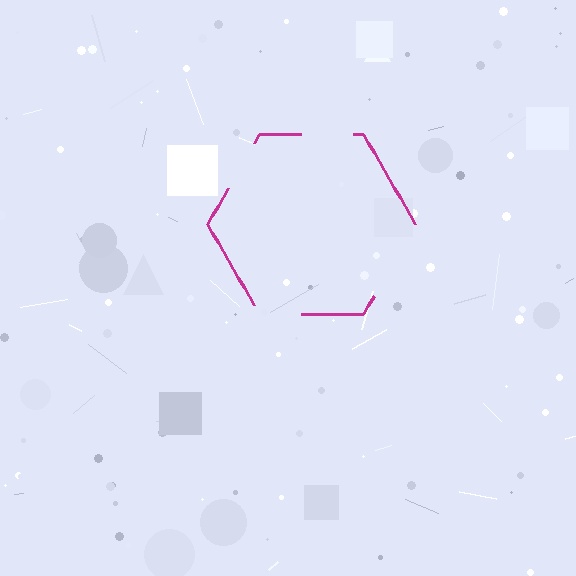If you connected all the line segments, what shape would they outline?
They would outline a hexagon.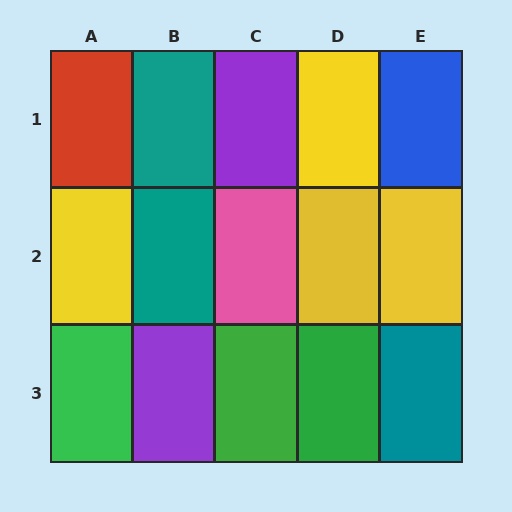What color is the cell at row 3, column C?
Green.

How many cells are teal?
3 cells are teal.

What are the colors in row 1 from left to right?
Red, teal, purple, yellow, blue.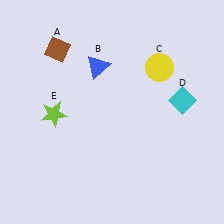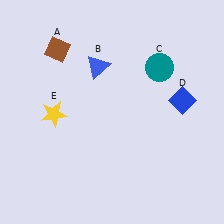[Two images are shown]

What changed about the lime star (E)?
In Image 1, E is lime. In Image 2, it changed to yellow.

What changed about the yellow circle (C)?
In Image 1, C is yellow. In Image 2, it changed to teal.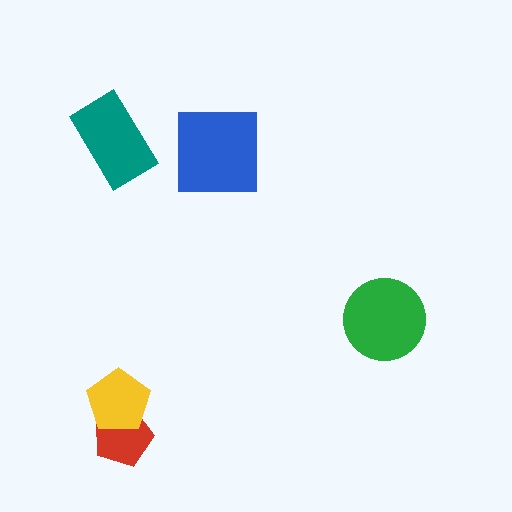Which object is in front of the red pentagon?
The yellow pentagon is in front of the red pentagon.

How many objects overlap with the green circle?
0 objects overlap with the green circle.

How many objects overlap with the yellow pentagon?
1 object overlaps with the yellow pentagon.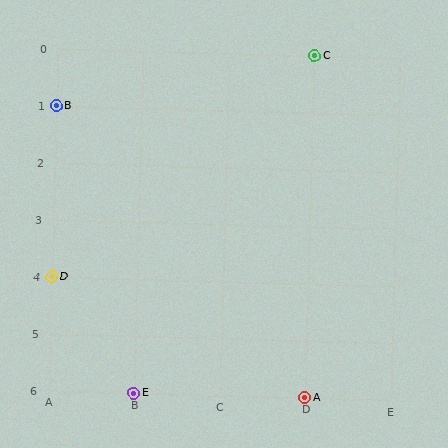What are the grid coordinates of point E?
Point E is at grid coordinates (B, 6).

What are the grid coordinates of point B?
Point B is at grid coordinates (A, 1).